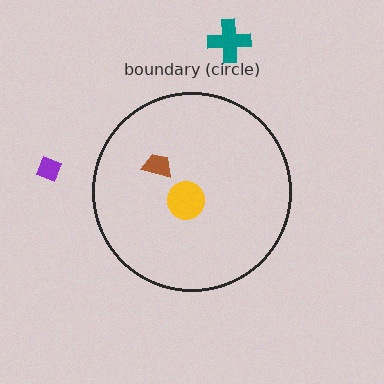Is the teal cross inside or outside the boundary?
Outside.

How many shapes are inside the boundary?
2 inside, 2 outside.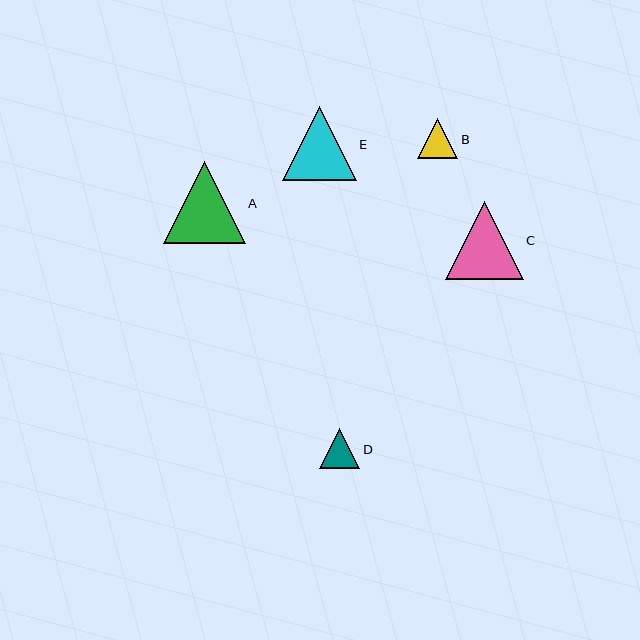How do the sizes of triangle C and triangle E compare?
Triangle C and triangle E are approximately the same size.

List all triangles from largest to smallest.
From largest to smallest: A, C, E, D, B.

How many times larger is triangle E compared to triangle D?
Triangle E is approximately 1.8 times the size of triangle D.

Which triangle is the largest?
Triangle A is the largest with a size of approximately 82 pixels.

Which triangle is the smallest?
Triangle B is the smallest with a size of approximately 40 pixels.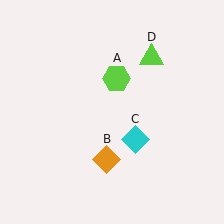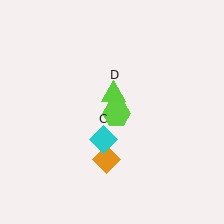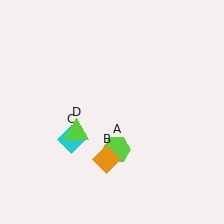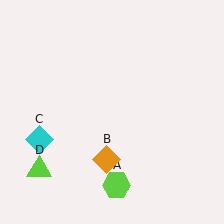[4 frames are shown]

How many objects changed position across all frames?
3 objects changed position: lime hexagon (object A), cyan diamond (object C), lime triangle (object D).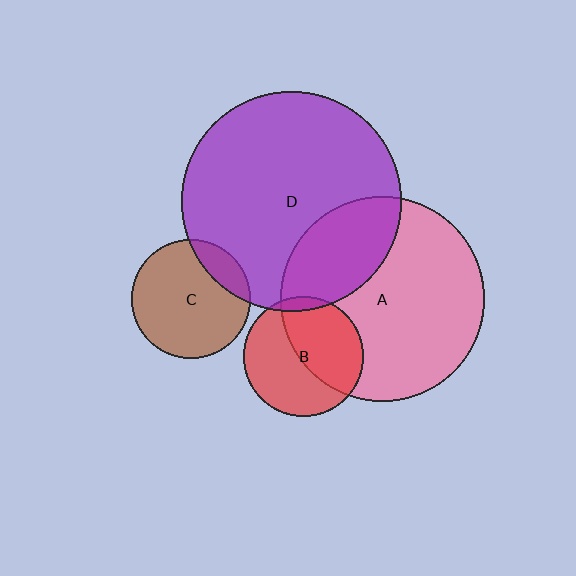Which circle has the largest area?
Circle D (purple).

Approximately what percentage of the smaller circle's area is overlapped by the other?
Approximately 25%.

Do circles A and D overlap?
Yes.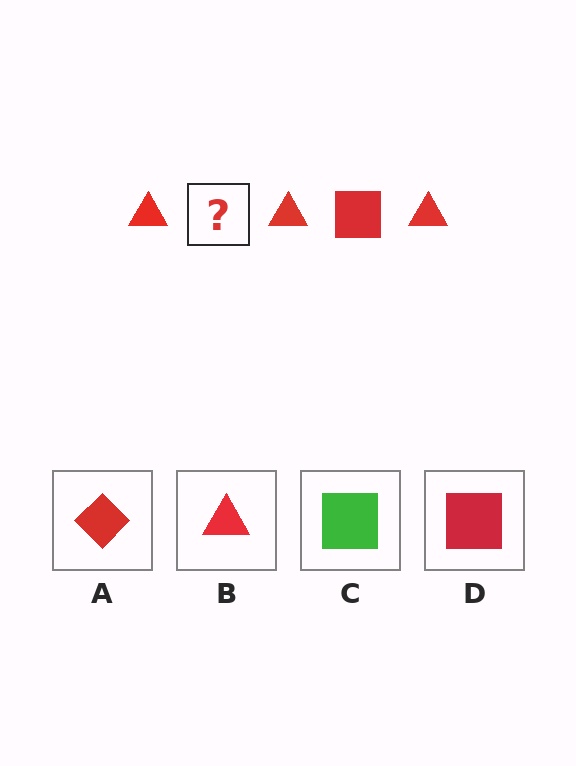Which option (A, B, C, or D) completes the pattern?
D.